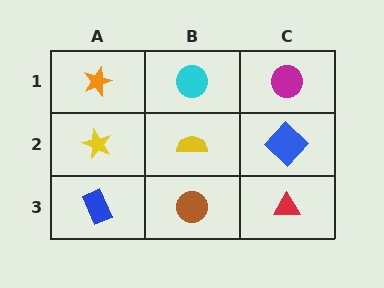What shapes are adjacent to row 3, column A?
A yellow star (row 2, column A), a brown circle (row 3, column B).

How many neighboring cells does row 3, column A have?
2.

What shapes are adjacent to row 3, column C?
A blue diamond (row 2, column C), a brown circle (row 3, column B).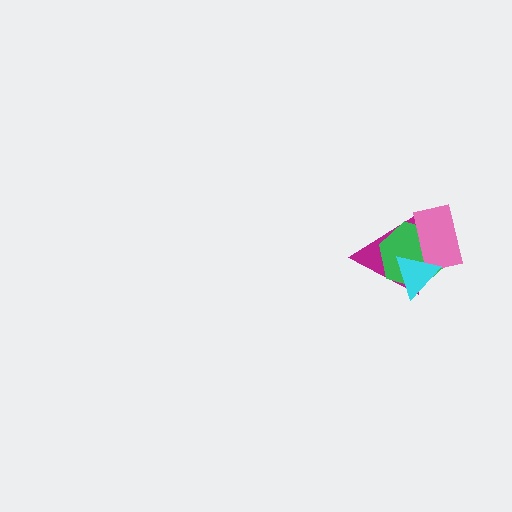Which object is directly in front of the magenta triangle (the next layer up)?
The green hexagon is directly in front of the magenta triangle.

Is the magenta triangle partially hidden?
Yes, it is partially covered by another shape.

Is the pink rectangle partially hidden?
Yes, it is partially covered by another shape.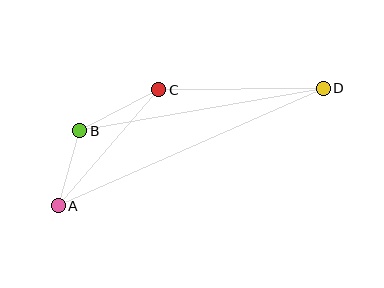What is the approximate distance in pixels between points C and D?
The distance between C and D is approximately 164 pixels.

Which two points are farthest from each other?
Points A and D are farthest from each other.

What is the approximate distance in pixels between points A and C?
The distance between A and C is approximately 153 pixels.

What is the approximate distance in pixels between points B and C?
The distance between B and C is approximately 89 pixels.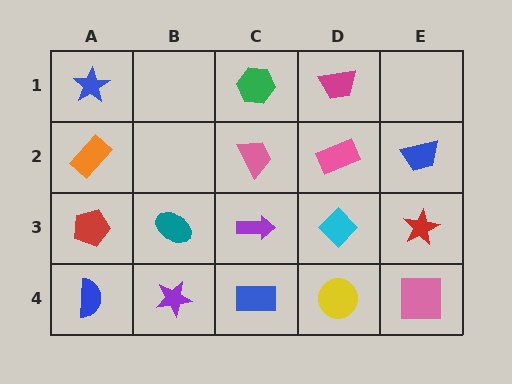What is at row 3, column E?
A red star.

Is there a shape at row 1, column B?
No, that cell is empty.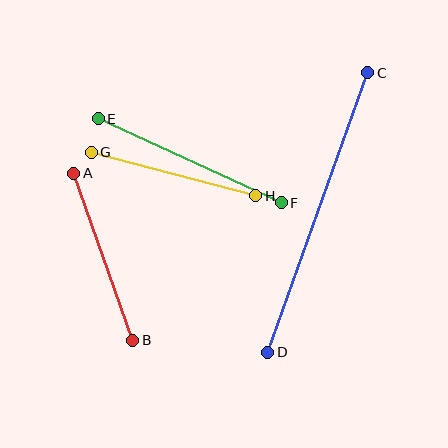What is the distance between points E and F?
The distance is approximately 201 pixels.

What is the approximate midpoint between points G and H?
The midpoint is at approximately (173, 174) pixels.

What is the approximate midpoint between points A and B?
The midpoint is at approximately (103, 257) pixels.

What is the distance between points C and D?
The distance is approximately 297 pixels.